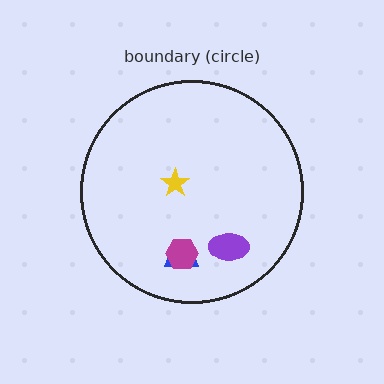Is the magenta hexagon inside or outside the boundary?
Inside.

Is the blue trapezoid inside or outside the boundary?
Inside.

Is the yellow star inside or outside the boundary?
Inside.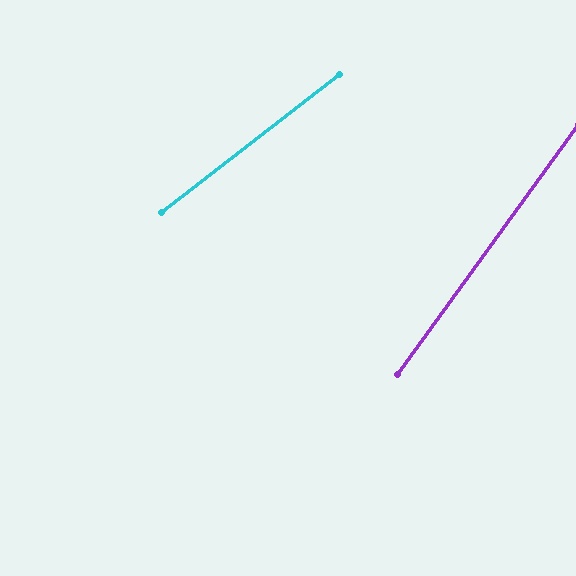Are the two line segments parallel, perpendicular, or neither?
Neither parallel nor perpendicular — they differ by about 16°.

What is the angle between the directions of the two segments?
Approximately 16 degrees.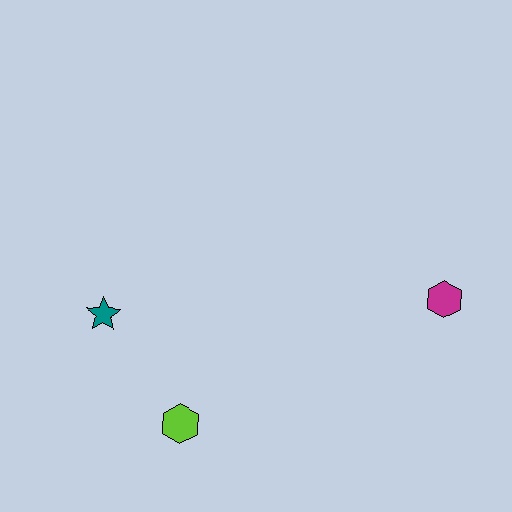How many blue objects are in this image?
There are no blue objects.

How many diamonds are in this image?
There are no diamonds.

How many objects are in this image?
There are 3 objects.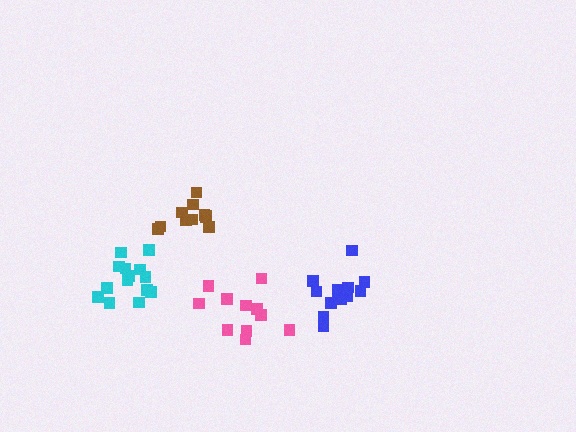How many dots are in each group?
Group 1: 14 dots, Group 2: 11 dots, Group 3: 14 dots, Group 4: 11 dots (50 total).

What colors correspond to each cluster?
The clusters are colored: blue, brown, cyan, pink.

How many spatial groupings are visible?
There are 4 spatial groupings.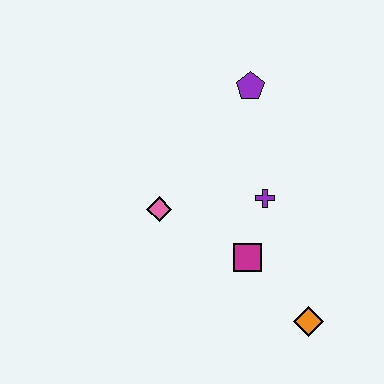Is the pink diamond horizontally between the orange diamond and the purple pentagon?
No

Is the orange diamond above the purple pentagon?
No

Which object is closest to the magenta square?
The purple cross is closest to the magenta square.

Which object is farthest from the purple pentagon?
The orange diamond is farthest from the purple pentagon.